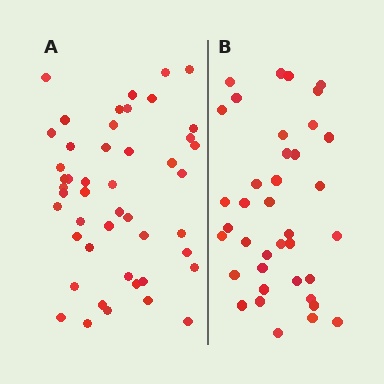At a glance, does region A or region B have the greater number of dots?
Region A (the left region) has more dots.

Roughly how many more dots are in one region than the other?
Region A has roughly 8 or so more dots than region B.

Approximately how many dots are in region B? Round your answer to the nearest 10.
About 40 dots. (The exact count is 38, which rounds to 40.)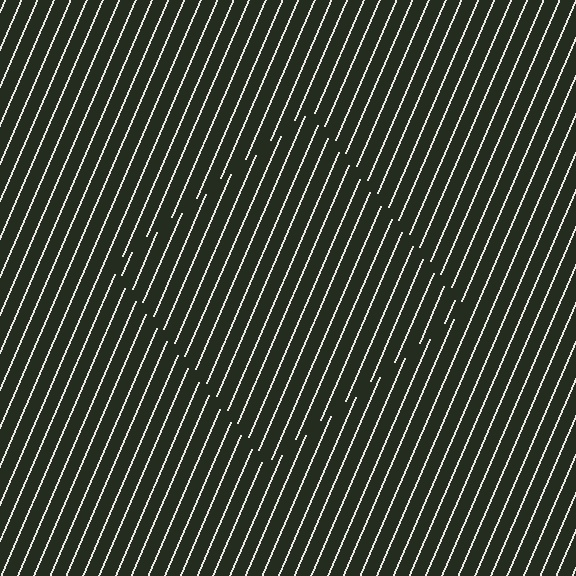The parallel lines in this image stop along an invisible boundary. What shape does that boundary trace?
An illusory square. The interior of the shape contains the same grating, shifted by half a period — the contour is defined by the phase discontinuity where line-ends from the inner and outer gratings abut.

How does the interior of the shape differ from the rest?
The interior of the shape contains the same grating, shifted by half a period — the contour is defined by the phase discontinuity where line-ends from the inner and outer gratings abut.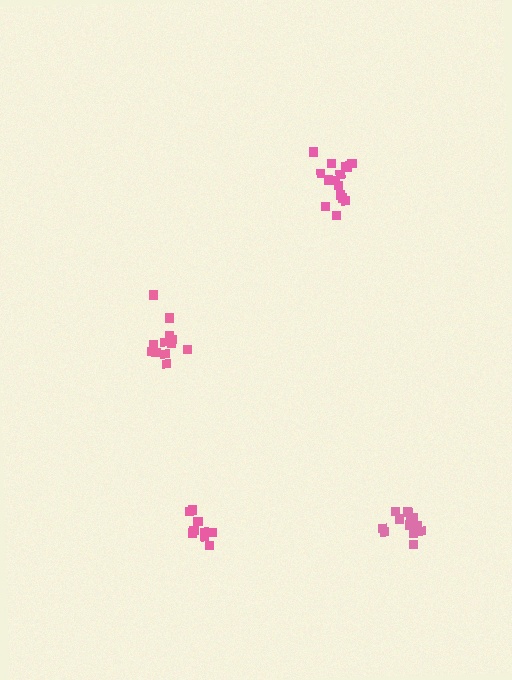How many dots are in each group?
Group 1: 9 dots, Group 2: 15 dots, Group 3: 13 dots, Group 4: 14 dots (51 total).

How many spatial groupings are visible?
There are 4 spatial groupings.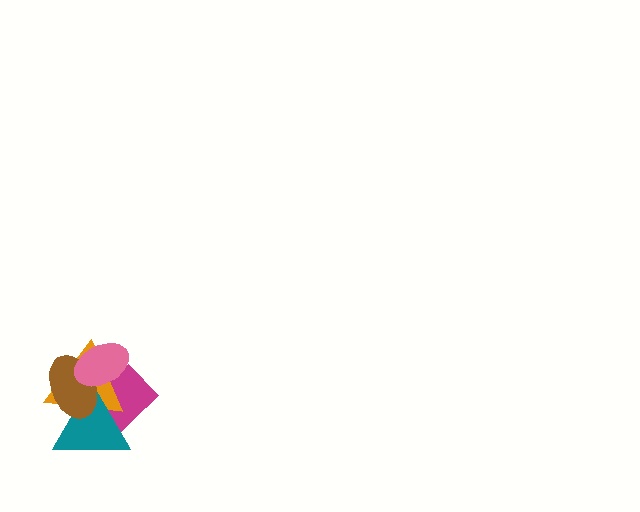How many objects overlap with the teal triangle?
4 objects overlap with the teal triangle.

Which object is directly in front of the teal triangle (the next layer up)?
The brown ellipse is directly in front of the teal triangle.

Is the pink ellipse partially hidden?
No, no other shape covers it.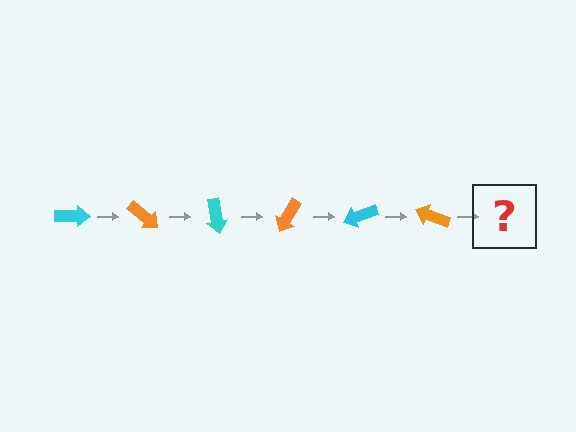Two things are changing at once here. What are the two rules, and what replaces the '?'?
The two rules are that it rotates 40 degrees each step and the color cycles through cyan and orange. The '?' should be a cyan arrow, rotated 240 degrees from the start.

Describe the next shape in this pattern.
It should be a cyan arrow, rotated 240 degrees from the start.